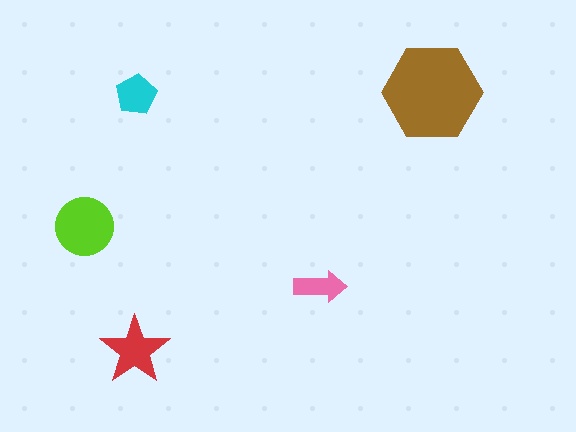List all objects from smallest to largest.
The pink arrow, the cyan pentagon, the red star, the lime circle, the brown hexagon.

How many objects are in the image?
There are 5 objects in the image.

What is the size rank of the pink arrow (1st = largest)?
5th.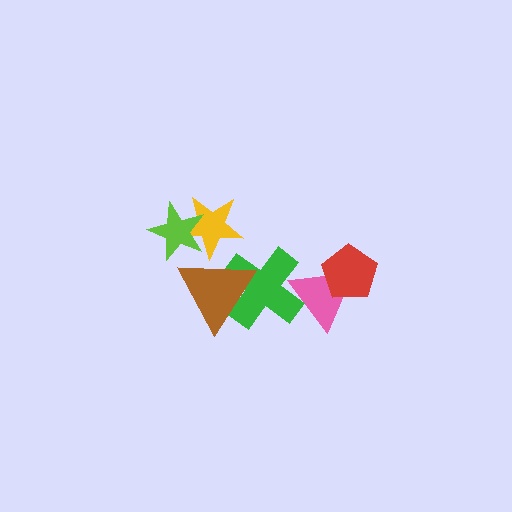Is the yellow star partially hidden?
Yes, it is partially covered by another shape.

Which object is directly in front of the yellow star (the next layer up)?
The brown triangle is directly in front of the yellow star.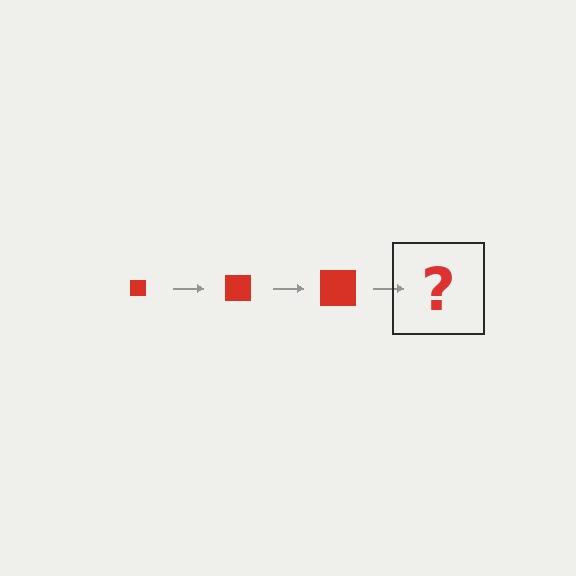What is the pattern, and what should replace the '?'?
The pattern is that the square gets progressively larger each step. The '?' should be a red square, larger than the previous one.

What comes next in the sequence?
The next element should be a red square, larger than the previous one.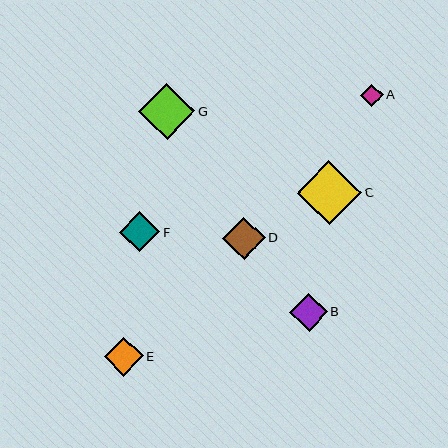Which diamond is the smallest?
Diamond A is the smallest with a size of approximately 22 pixels.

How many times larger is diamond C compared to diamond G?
Diamond C is approximately 1.2 times the size of diamond G.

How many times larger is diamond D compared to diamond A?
Diamond D is approximately 1.9 times the size of diamond A.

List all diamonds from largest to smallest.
From largest to smallest: C, G, D, F, E, B, A.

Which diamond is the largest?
Diamond C is the largest with a size of approximately 65 pixels.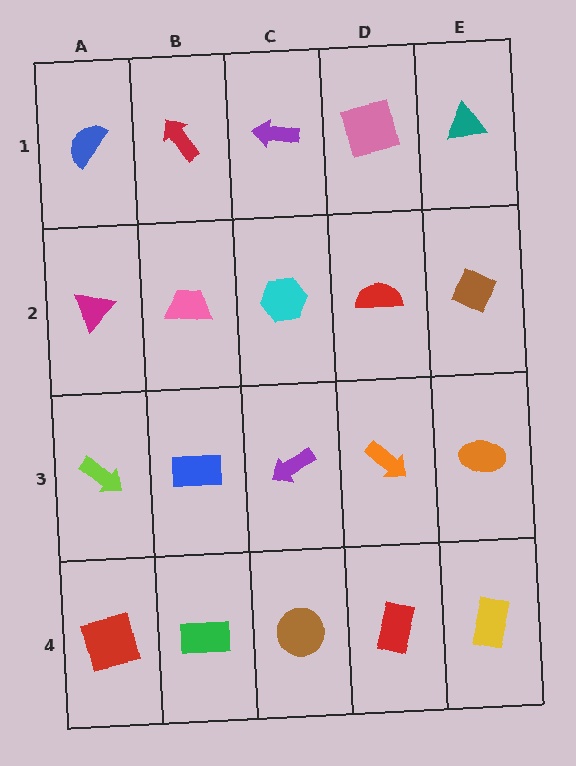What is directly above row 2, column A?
A blue semicircle.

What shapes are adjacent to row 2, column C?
A purple arrow (row 1, column C), a purple arrow (row 3, column C), a pink trapezoid (row 2, column B), a red semicircle (row 2, column D).